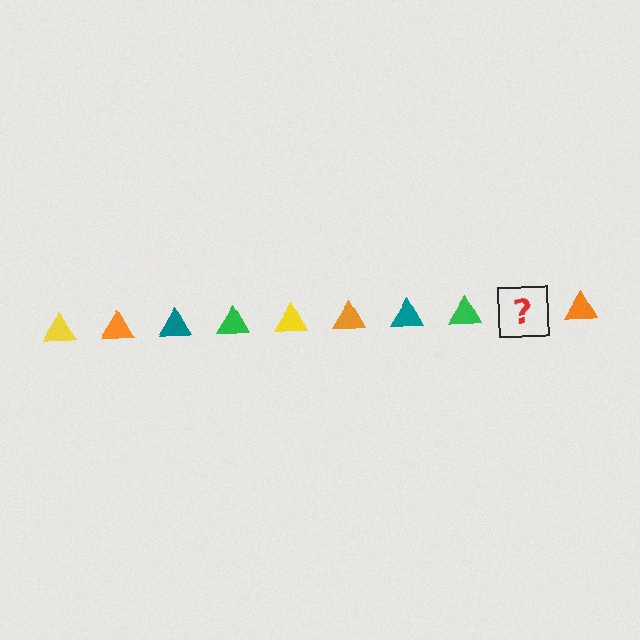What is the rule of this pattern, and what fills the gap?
The rule is that the pattern cycles through yellow, orange, teal, green triangles. The gap should be filled with a yellow triangle.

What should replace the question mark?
The question mark should be replaced with a yellow triangle.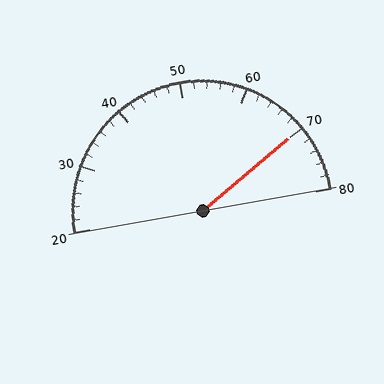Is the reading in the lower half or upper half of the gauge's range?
The reading is in the upper half of the range (20 to 80).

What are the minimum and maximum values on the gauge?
The gauge ranges from 20 to 80.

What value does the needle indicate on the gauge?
The needle indicates approximately 70.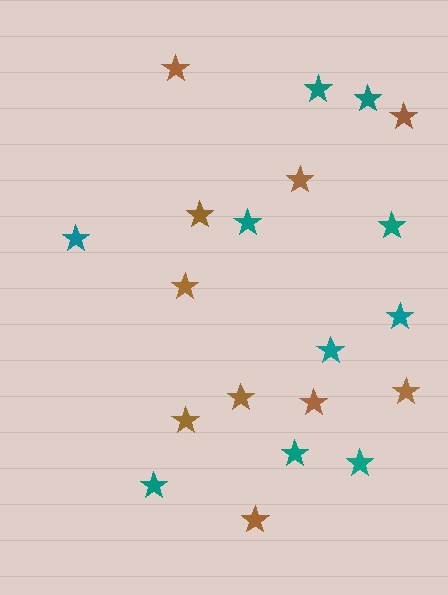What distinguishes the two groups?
There are 2 groups: one group of brown stars (10) and one group of teal stars (10).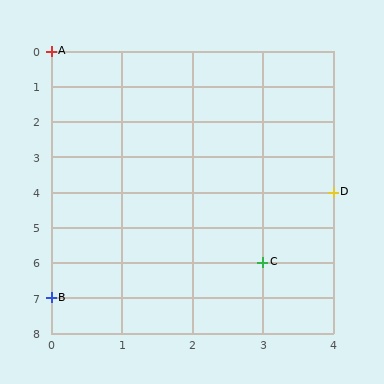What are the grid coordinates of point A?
Point A is at grid coordinates (0, 0).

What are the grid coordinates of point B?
Point B is at grid coordinates (0, 7).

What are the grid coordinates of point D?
Point D is at grid coordinates (4, 4).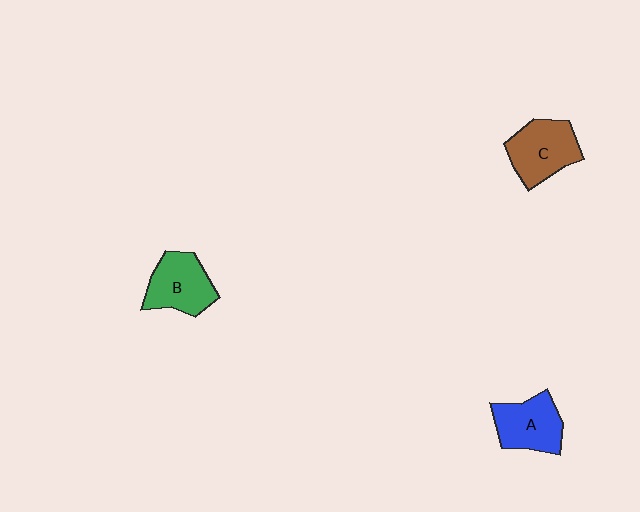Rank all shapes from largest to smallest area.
From largest to smallest: C (brown), B (green), A (blue).